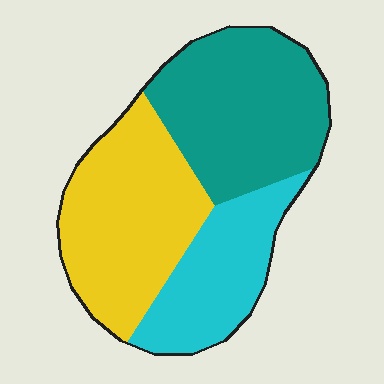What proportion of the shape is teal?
Teal takes up about three eighths (3/8) of the shape.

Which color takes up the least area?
Cyan, at roughly 25%.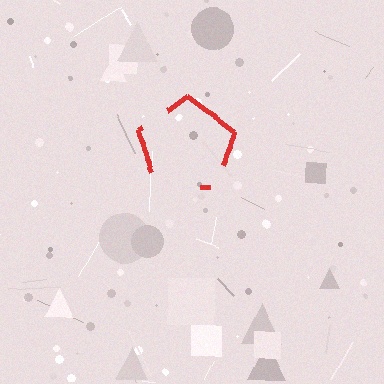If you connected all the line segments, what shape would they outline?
They would outline a pentagon.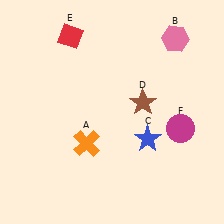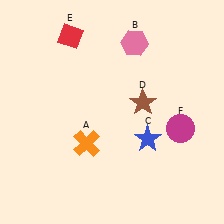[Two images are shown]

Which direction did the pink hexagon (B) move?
The pink hexagon (B) moved left.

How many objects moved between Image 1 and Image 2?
1 object moved between the two images.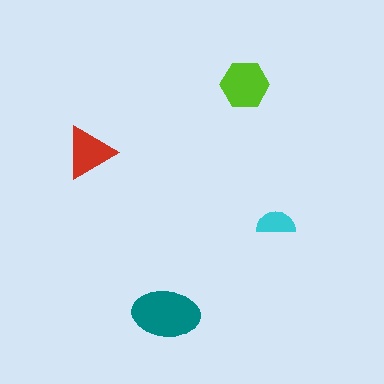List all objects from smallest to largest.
The cyan semicircle, the red triangle, the lime hexagon, the teal ellipse.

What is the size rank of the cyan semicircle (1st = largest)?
4th.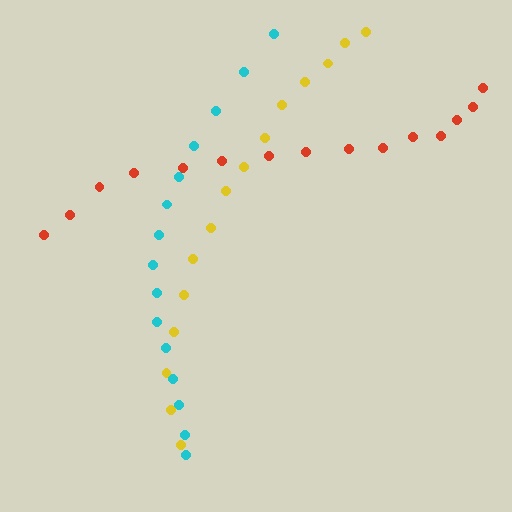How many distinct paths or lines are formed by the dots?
There are 3 distinct paths.